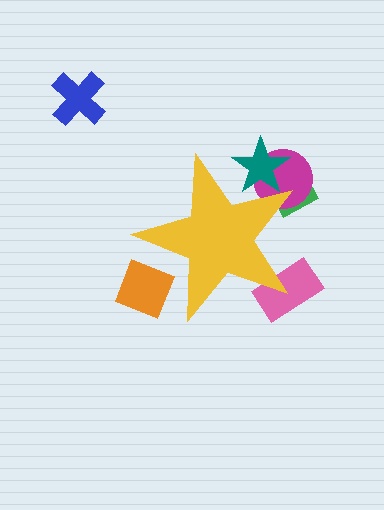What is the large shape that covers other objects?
A yellow star.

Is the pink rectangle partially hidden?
Yes, the pink rectangle is partially hidden behind the yellow star.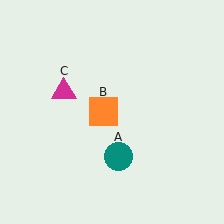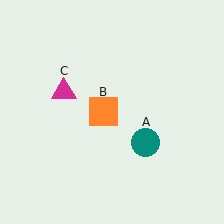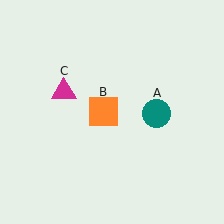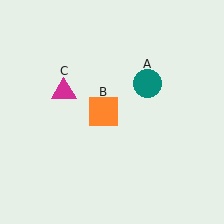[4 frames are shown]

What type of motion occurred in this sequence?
The teal circle (object A) rotated counterclockwise around the center of the scene.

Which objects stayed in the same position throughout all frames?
Orange square (object B) and magenta triangle (object C) remained stationary.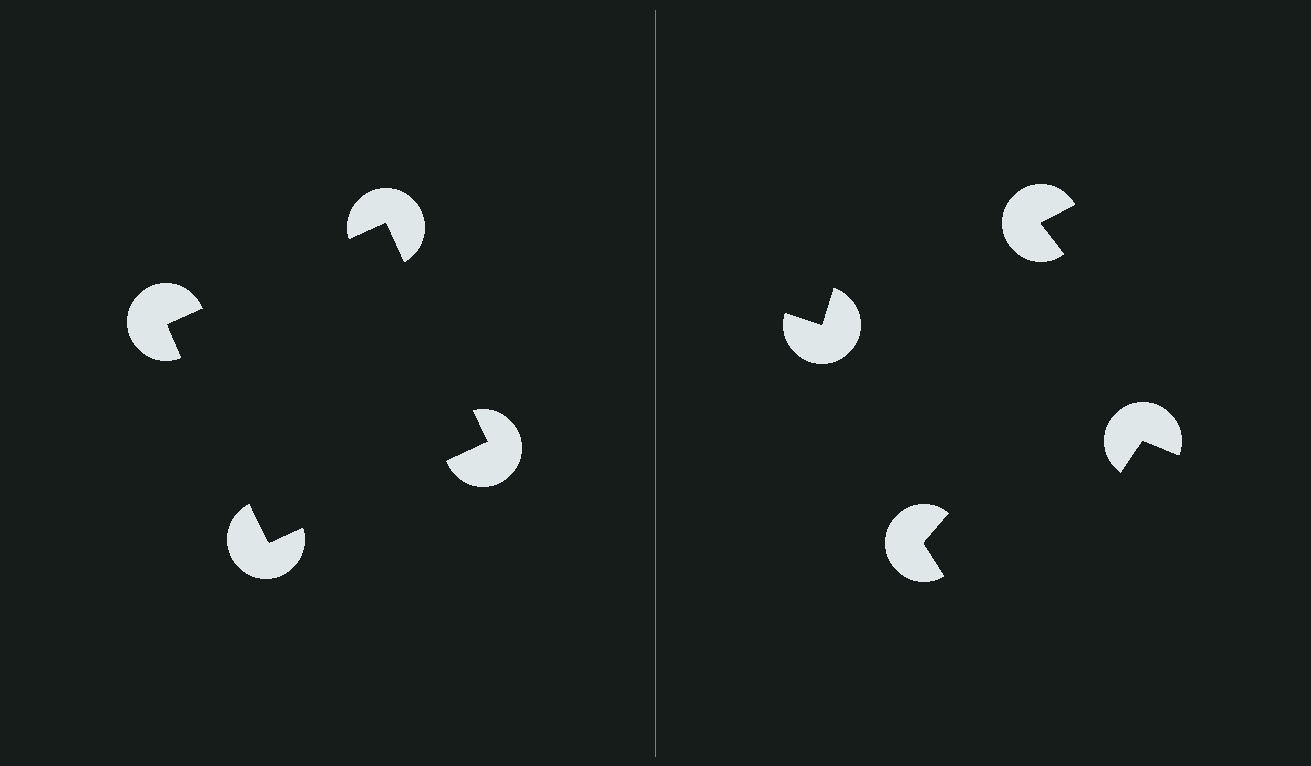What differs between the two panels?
The pac-man discs are positioned identically on both sides; only the wedge orientations differ. On the left they align to a square; on the right they are misaligned.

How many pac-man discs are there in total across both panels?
8 — 4 on each side.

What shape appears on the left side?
An illusory square.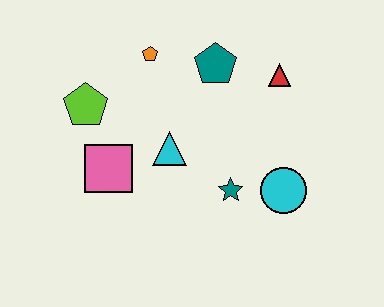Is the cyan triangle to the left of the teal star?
Yes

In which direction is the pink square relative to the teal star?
The pink square is to the left of the teal star.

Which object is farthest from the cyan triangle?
The red triangle is farthest from the cyan triangle.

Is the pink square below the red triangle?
Yes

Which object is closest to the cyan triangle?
The pink square is closest to the cyan triangle.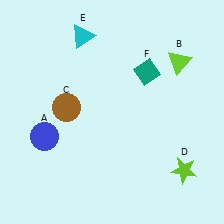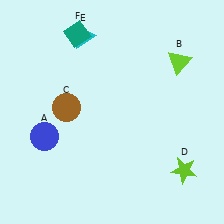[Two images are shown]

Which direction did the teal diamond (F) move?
The teal diamond (F) moved left.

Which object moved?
The teal diamond (F) moved left.